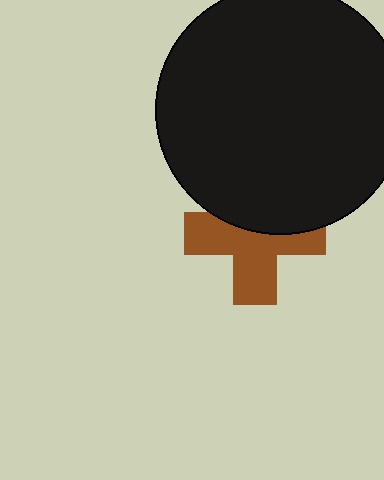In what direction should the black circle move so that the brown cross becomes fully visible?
The black circle should move up. That is the shortest direction to clear the overlap and leave the brown cross fully visible.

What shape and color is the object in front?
The object in front is a black circle.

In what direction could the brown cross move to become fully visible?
The brown cross could move down. That would shift it out from behind the black circle entirely.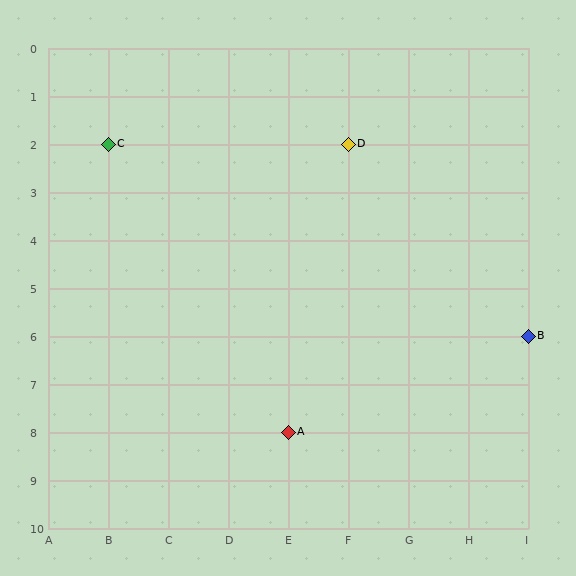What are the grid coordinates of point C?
Point C is at grid coordinates (B, 2).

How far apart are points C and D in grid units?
Points C and D are 4 columns apart.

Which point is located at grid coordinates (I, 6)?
Point B is at (I, 6).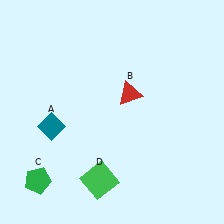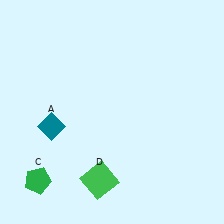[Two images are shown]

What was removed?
The red triangle (B) was removed in Image 2.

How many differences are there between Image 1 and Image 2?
There is 1 difference between the two images.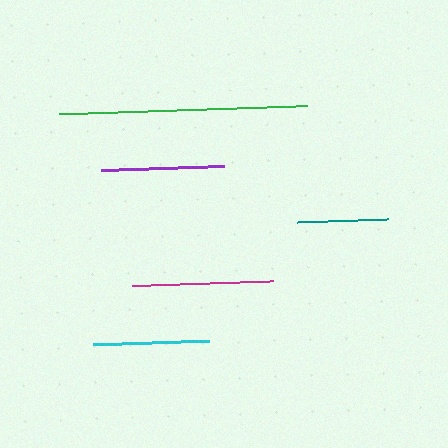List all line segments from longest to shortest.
From longest to shortest: green, magenta, purple, cyan, teal.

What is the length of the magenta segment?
The magenta segment is approximately 140 pixels long.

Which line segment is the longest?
The green line is the longest at approximately 248 pixels.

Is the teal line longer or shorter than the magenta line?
The magenta line is longer than the teal line.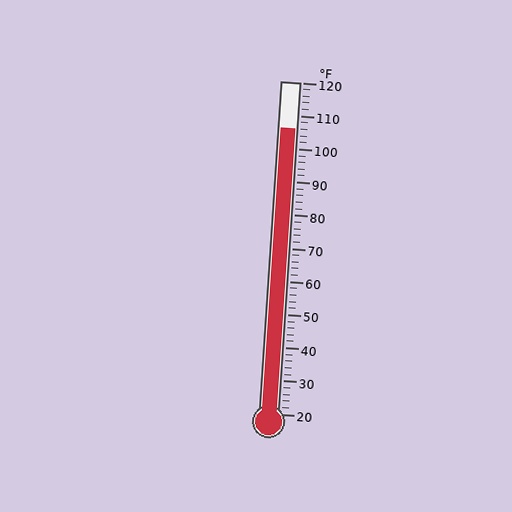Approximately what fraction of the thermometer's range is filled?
The thermometer is filled to approximately 85% of its range.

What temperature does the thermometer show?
The thermometer shows approximately 106°F.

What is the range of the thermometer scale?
The thermometer scale ranges from 20°F to 120°F.